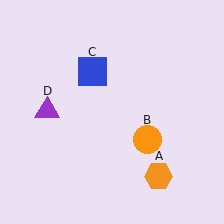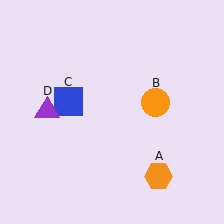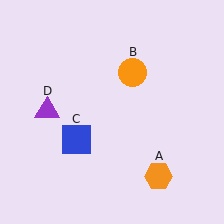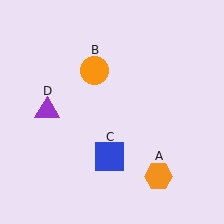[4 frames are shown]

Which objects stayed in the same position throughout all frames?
Orange hexagon (object A) and purple triangle (object D) remained stationary.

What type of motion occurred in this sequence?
The orange circle (object B), blue square (object C) rotated counterclockwise around the center of the scene.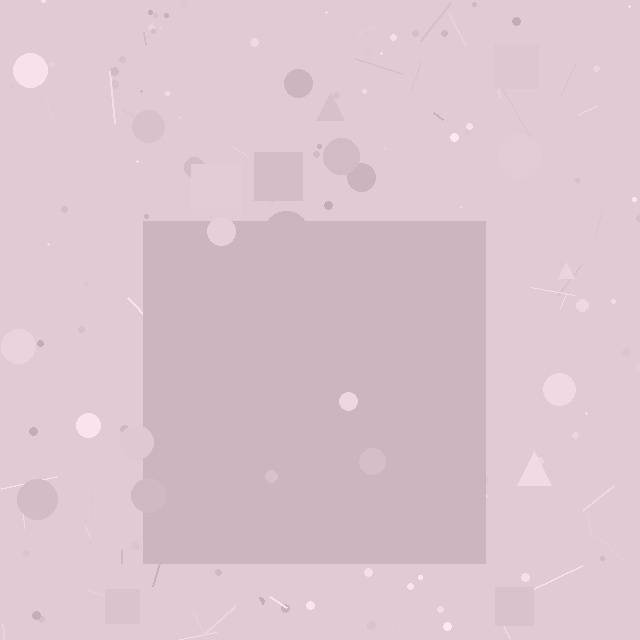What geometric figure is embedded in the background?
A square is embedded in the background.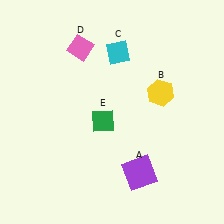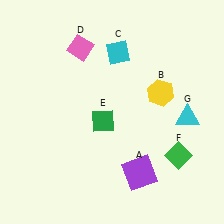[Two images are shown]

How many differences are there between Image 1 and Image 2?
There are 2 differences between the two images.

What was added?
A green diamond (F), a cyan triangle (G) were added in Image 2.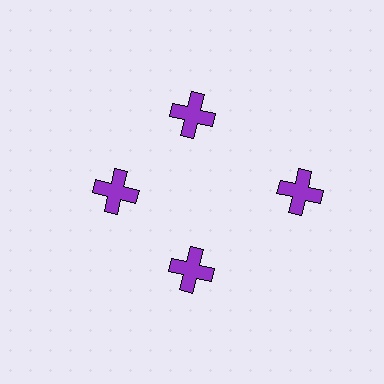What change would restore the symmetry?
The symmetry would be restored by moving it inward, back onto the ring so that all 4 crosses sit at equal angles and equal distance from the center.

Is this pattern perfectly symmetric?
No. The 4 purple crosses are arranged in a ring, but one element near the 3 o'clock position is pushed outward from the center, breaking the 4-fold rotational symmetry.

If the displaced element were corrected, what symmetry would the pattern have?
It would have 4-fold rotational symmetry — the pattern would map onto itself every 90 degrees.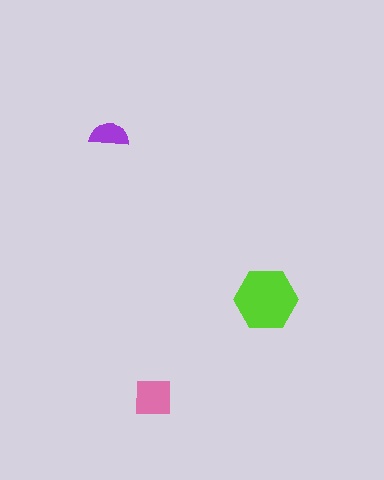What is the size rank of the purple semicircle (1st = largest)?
3rd.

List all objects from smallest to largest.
The purple semicircle, the pink square, the lime hexagon.